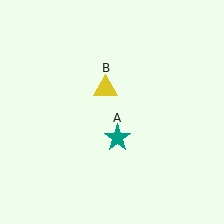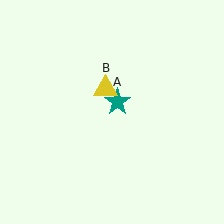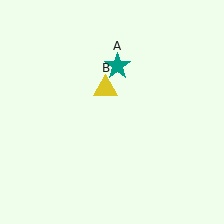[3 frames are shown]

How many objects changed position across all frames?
1 object changed position: teal star (object A).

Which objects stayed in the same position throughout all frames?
Yellow triangle (object B) remained stationary.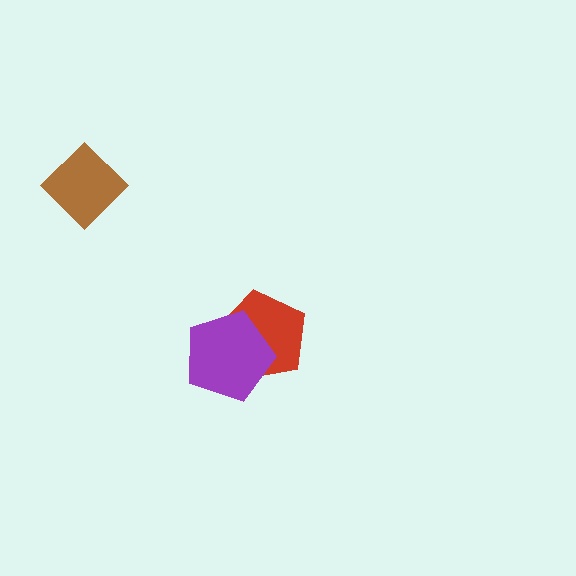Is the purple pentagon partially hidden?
No, no other shape covers it.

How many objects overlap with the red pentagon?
1 object overlaps with the red pentagon.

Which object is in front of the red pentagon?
The purple pentagon is in front of the red pentagon.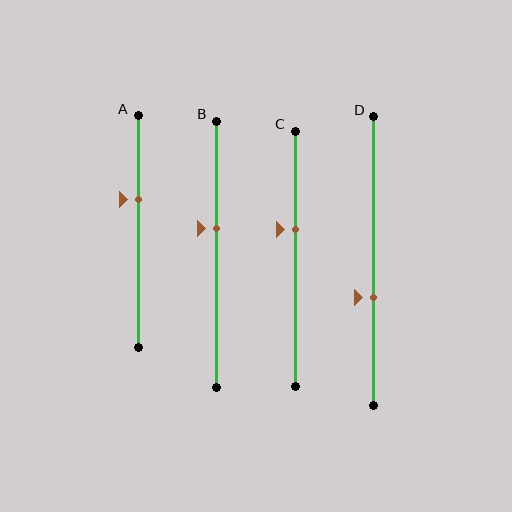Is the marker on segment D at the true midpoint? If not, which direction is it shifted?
No, the marker on segment D is shifted downward by about 13% of the segment length.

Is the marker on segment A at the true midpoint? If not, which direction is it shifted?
No, the marker on segment A is shifted upward by about 14% of the segment length.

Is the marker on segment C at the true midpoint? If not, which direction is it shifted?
No, the marker on segment C is shifted upward by about 12% of the segment length.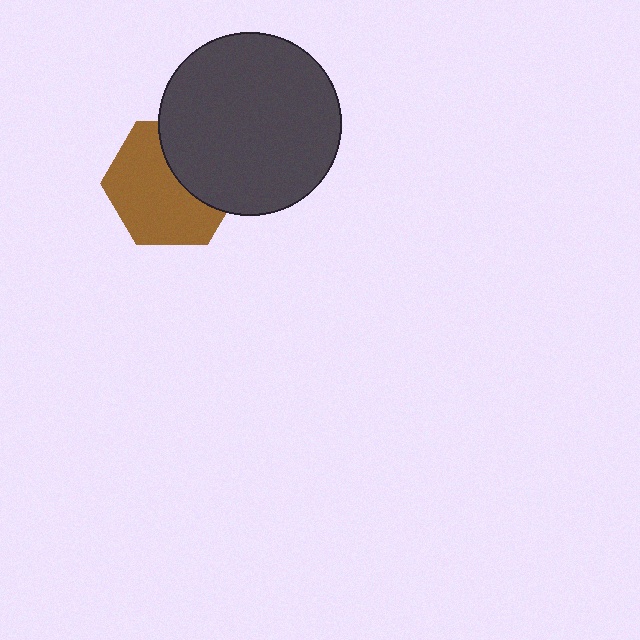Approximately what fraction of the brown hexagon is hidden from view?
Roughly 37% of the brown hexagon is hidden behind the dark gray circle.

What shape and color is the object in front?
The object in front is a dark gray circle.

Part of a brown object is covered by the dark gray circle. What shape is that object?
It is a hexagon.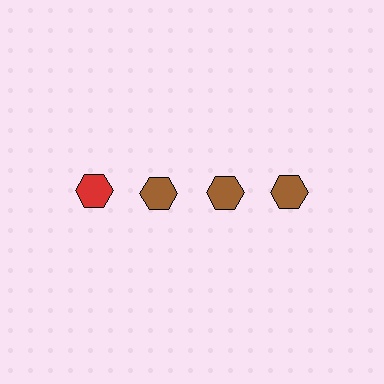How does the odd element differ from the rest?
It has a different color: red instead of brown.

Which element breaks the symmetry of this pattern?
The red hexagon in the top row, leftmost column breaks the symmetry. All other shapes are brown hexagons.